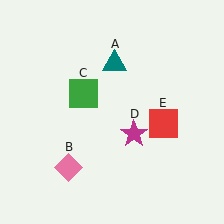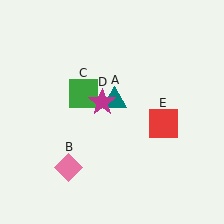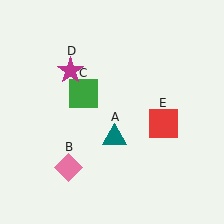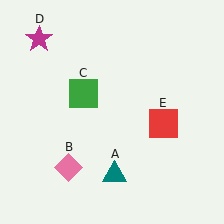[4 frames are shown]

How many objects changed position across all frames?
2 objects changed position: teal triangle (object A), magenta star (object D).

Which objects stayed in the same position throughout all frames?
Pink diamond (object B) and green square (object C) and red square (object E) remained stationary.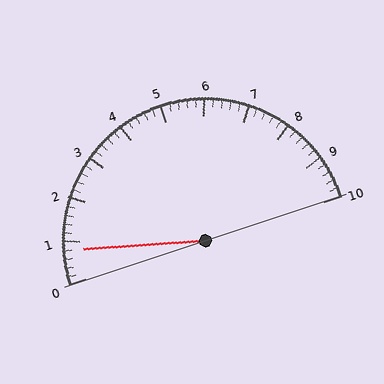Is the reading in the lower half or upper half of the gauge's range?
The reading is in the lower half of the range (0 to 10).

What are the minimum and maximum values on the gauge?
The gauge ranges from 0 to 10.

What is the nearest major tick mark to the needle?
The nearest major tick mark is 1.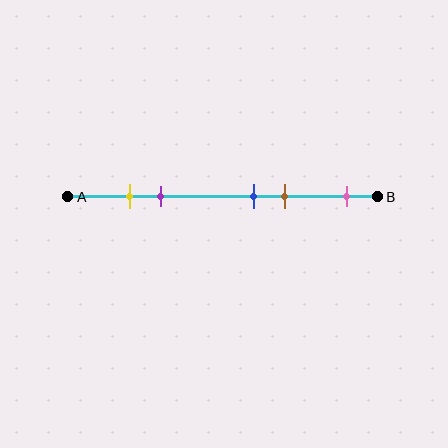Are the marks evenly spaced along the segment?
No, the marks are not evenly spaced.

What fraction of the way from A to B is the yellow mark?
The yellow mark is approximately 20% (0.2) of the way from A to B.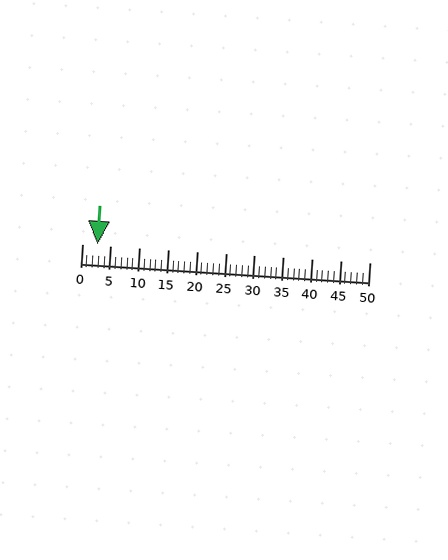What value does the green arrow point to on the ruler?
The green arrow points to approximately 3.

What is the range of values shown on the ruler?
The ruler shows values from 0 to 50.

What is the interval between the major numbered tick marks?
The major tick marks are spaced 5 units apart.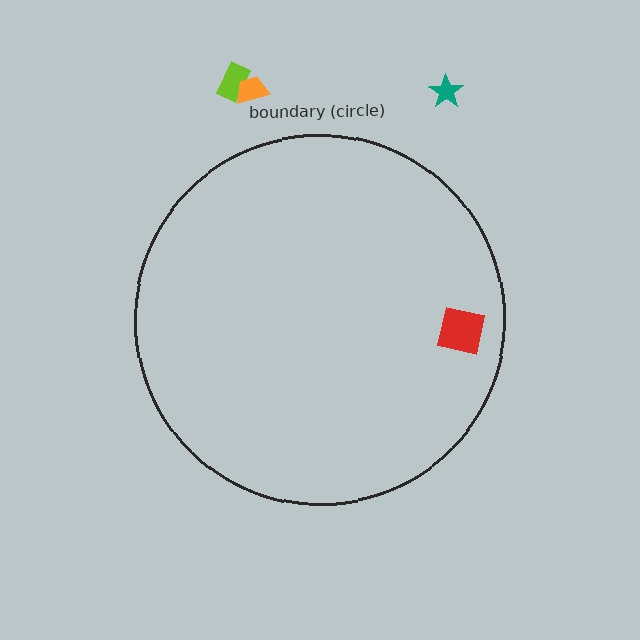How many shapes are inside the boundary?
1 inside, 3 outside.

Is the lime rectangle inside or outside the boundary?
Outside.